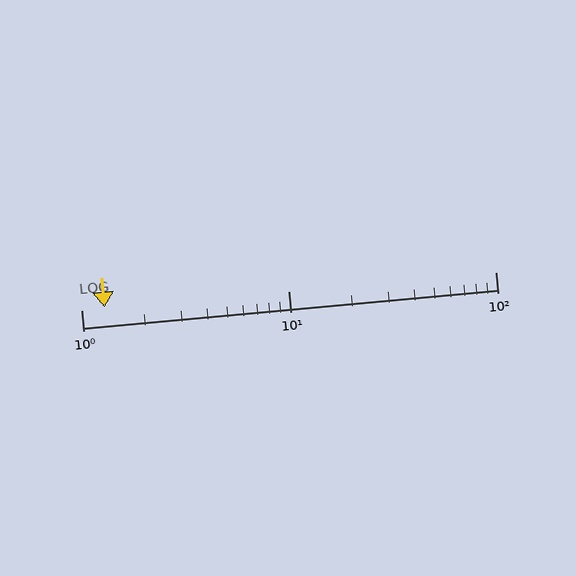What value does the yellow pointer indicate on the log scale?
The pointer indicates approximately 1.3.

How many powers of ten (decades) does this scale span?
The scale spans 2 decades, from 1 to 100.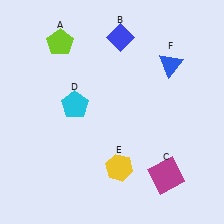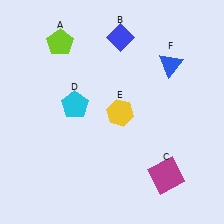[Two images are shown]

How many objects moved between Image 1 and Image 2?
1 object moved between the two images.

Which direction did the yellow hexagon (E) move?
The yellow hexagon (E) moved up.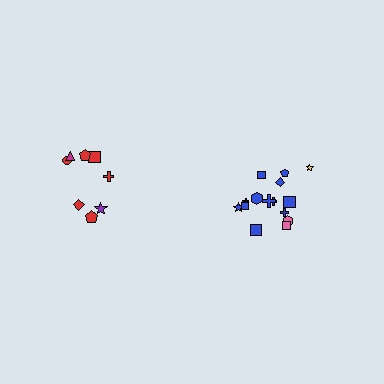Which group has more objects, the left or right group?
The right group.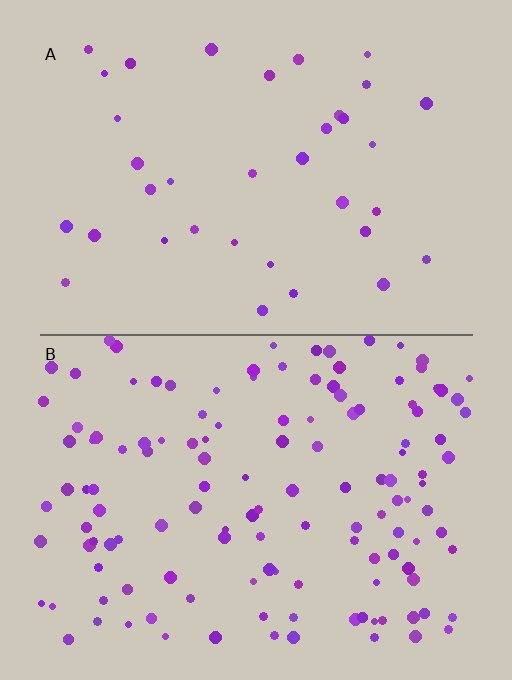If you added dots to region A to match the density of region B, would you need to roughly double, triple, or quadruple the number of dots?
Approximately quadruple.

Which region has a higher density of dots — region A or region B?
B (the bottom).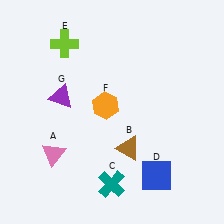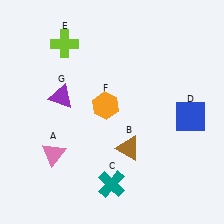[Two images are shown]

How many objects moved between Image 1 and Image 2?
1 object moved between the two images.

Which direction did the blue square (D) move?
The blue square (D) moved up.